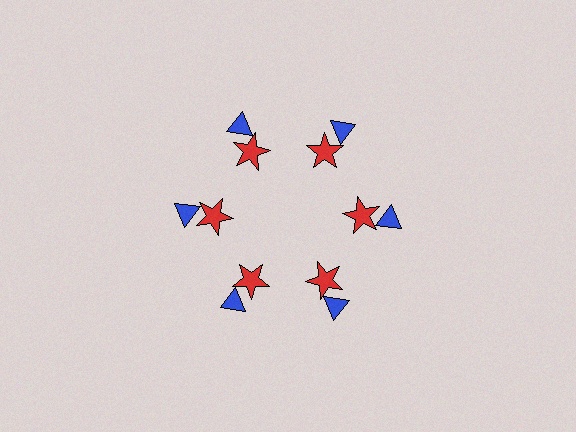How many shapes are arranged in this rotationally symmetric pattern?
There are 12 shapes, arranged in 6 groups of 2.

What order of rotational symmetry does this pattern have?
This pattern has 6-fold rotational symmetry.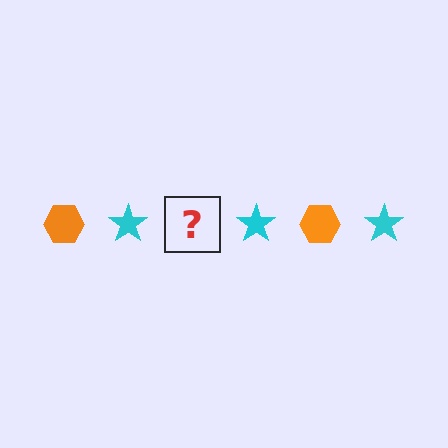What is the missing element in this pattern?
The missing element is an orange hexagon.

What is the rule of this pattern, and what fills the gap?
The rule is that the pattern alternates between orange hexagon and cyan star. The gap should be filled with an orange hexagon.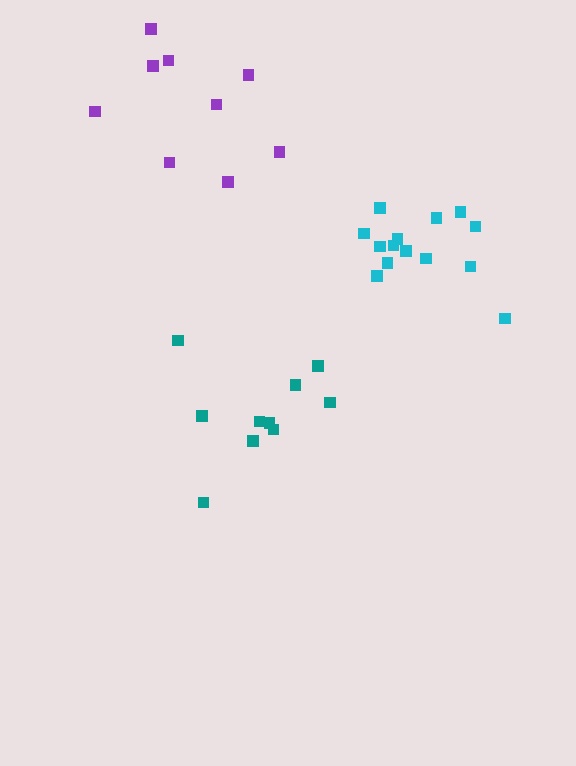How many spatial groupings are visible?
There are 3 spatial groupings.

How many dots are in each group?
Group 1: 14 dots, Group 2: 9 dots, Group 3: 10 dots (33 total).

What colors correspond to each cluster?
The clusters are colored: cyan, purple, teal.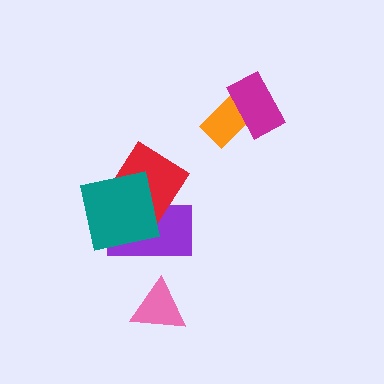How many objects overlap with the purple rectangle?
2 objects overlap with the purple rectangle.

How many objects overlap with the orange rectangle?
1 object overlaps with the orange rectangle.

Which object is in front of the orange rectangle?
The magenta rectangle is in front of the orange rectangle.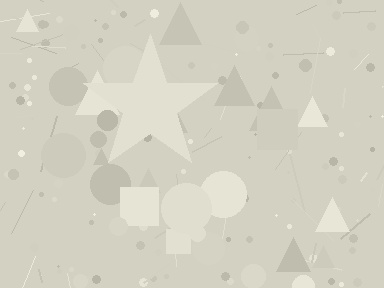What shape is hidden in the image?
A star is hidden in the image.